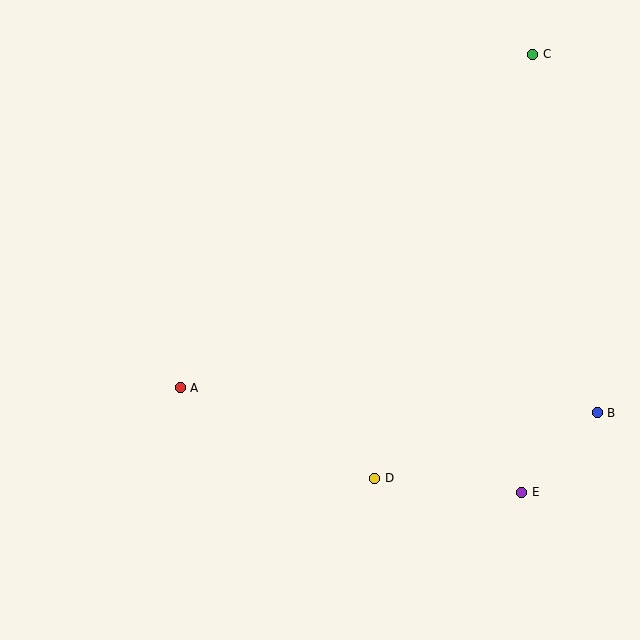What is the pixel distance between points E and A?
The distance between E and A is 357 pixels.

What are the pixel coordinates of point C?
Point C is at (533, 54).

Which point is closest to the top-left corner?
Point A is closest to the top-left corner.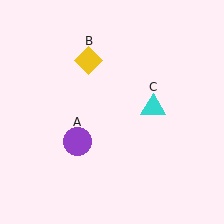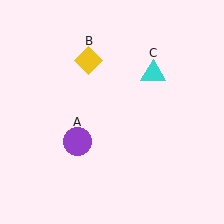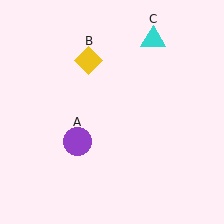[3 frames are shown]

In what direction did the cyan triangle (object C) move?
The cyan triangle (object C) moved up.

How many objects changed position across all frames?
1 object changed position: cyan triangle (object C).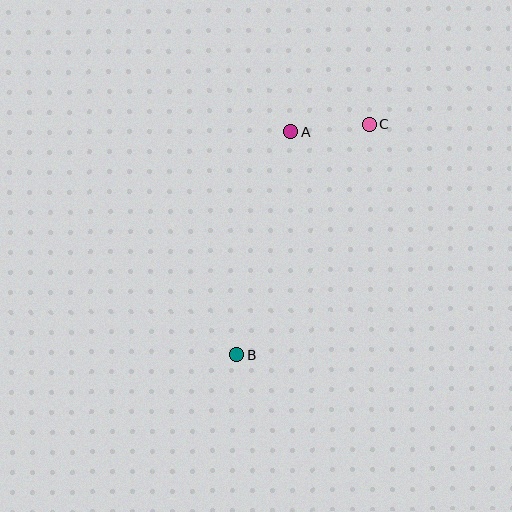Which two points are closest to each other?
Points A and C are closest to each other.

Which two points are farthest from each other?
Points B and C are farthest from each other.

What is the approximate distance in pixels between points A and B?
The distance between A and B is approximately 230 pixels.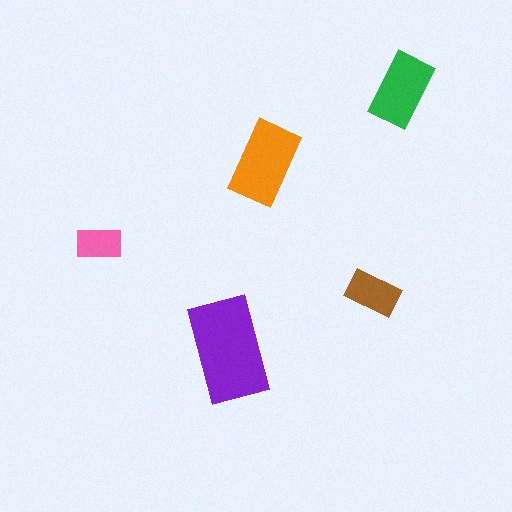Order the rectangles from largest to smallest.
the purple one, the orange one, the green one, the brown one, the pink one.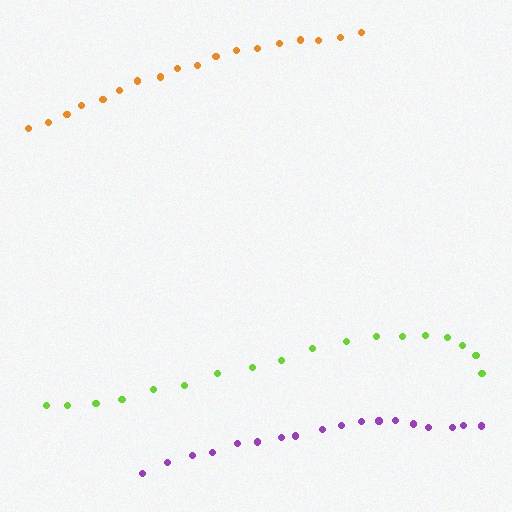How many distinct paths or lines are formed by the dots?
There are 3 distinct paths.